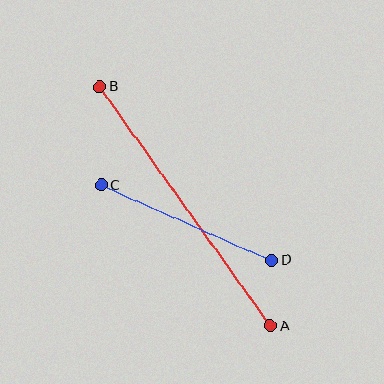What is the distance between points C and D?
The distance is approximately 186 pixels.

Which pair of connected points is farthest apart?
Points A and B are farthest apart.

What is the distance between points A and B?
The distance is approximately 294 pixels.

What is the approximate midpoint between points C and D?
The midpoint is at approximately (186, 222) pixels.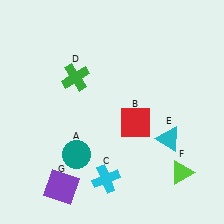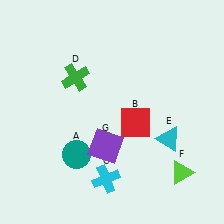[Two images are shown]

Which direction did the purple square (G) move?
The purple square (G) moved right.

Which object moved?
The purple square (G) moved right.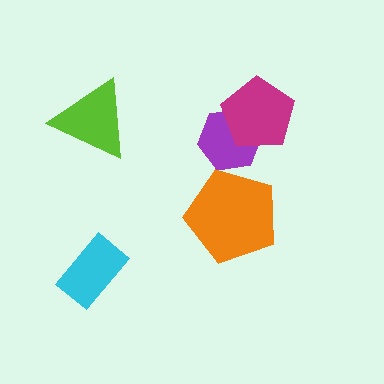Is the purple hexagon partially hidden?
Yes, it is partially covered by another shape.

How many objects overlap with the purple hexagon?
1 object overlaps with the purple hexagon.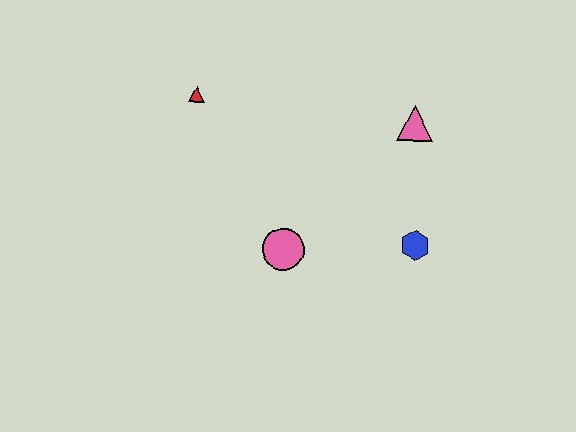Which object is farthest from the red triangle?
The blue hexagon is farthest from the red triangle.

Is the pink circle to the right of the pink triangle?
No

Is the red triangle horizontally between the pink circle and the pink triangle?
No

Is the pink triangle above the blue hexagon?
Yes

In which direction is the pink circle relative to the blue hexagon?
The pink circle is to the left of the blue hexagon.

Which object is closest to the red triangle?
The pink circle is closest to the red triangle.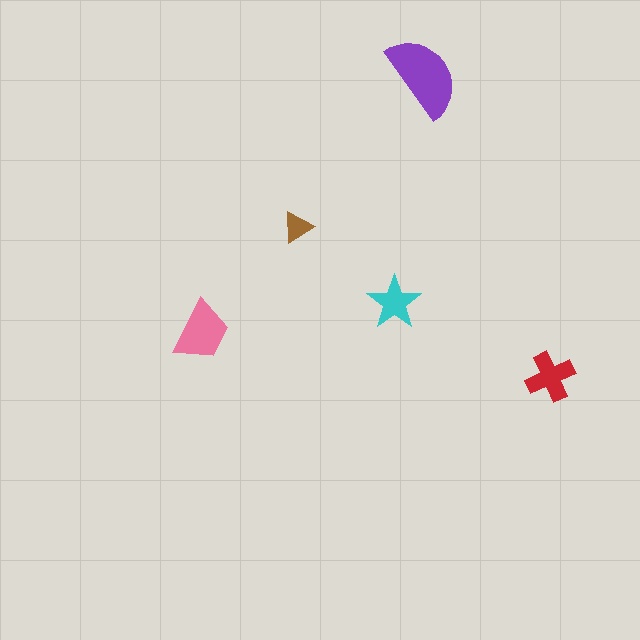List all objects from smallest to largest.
The brown triangle, the cyan star, the red cross, the pink trapezoid, the purple semicircle.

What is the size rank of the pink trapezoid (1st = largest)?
2nd.